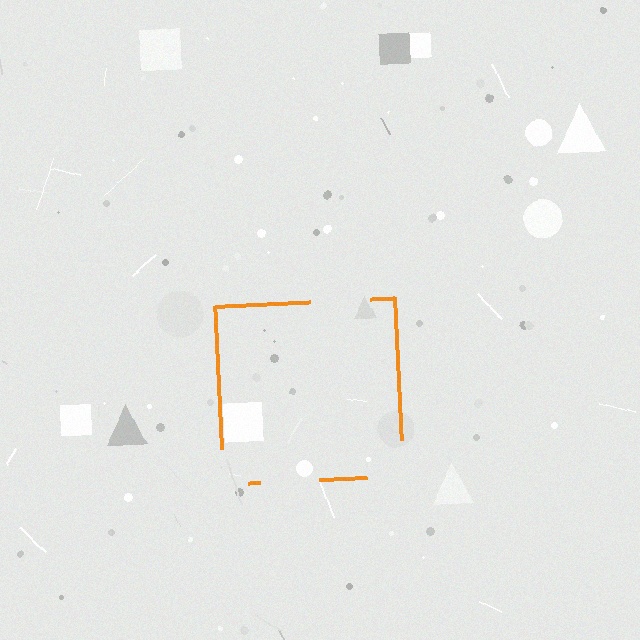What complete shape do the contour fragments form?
The contour fragments form a square.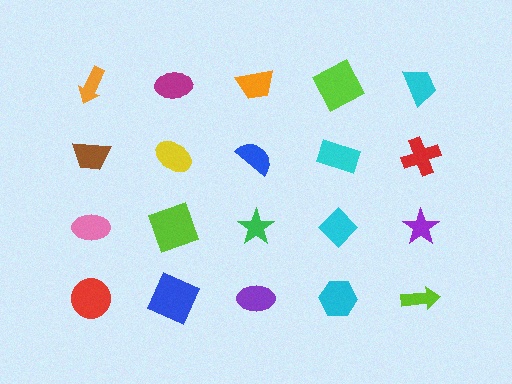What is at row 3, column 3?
A green star.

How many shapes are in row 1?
5 shapes.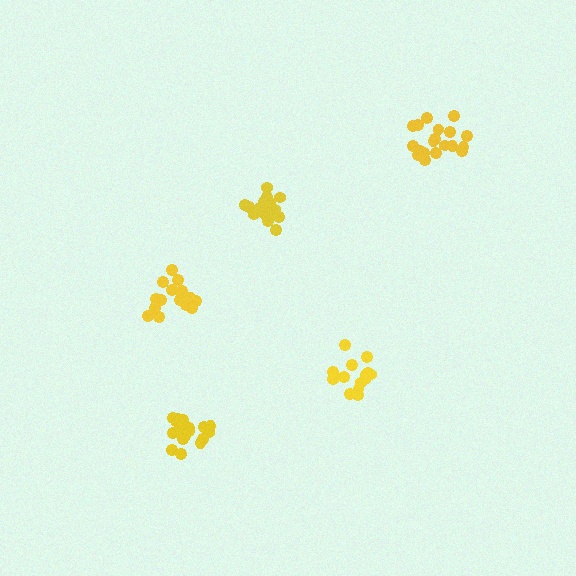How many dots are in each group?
Group 1: 18 dots, Group 2: 15 dots, Group 3: 17 dots, Group 4: 19 dots, Group 5: 19 dots (88 total).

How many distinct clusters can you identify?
There are 5 distinct clusters.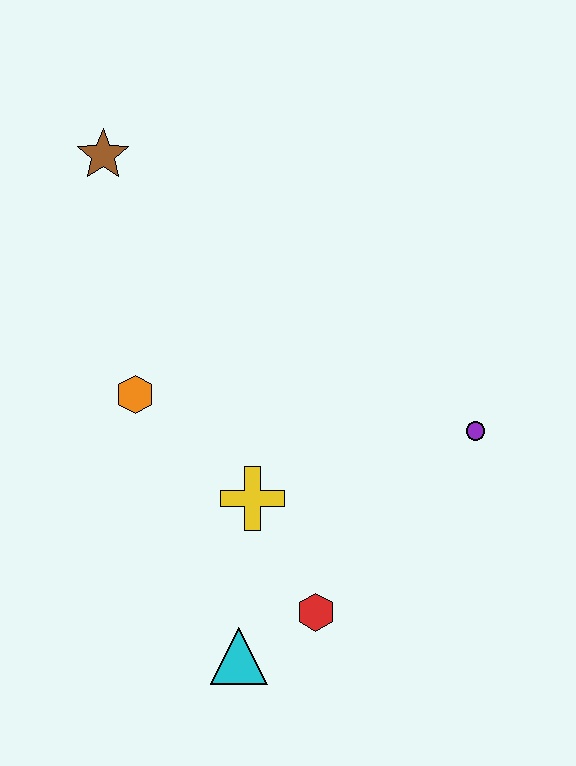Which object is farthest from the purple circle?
The brown star is farthest from the purple circle.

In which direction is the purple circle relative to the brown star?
The purple circle is to the right of the brown star.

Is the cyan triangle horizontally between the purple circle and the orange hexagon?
Yes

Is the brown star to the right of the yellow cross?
No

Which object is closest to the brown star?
The orange hexagon is closest to the brown star.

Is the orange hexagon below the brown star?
Yes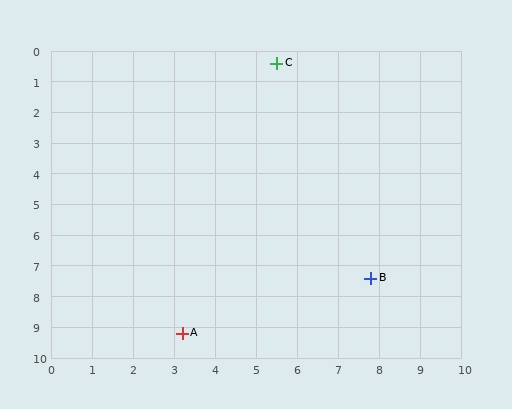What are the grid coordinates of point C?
Point C is at approximately (5.5, 0.4).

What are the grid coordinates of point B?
Point B is at approximately (7.8, 7.4).